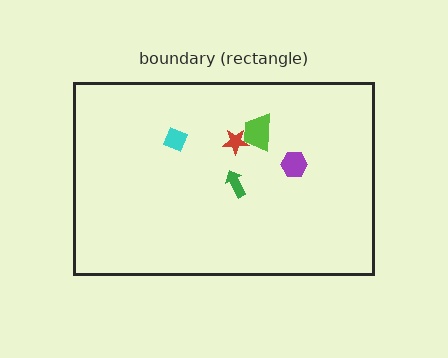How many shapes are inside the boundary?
5 inside, 0 outside.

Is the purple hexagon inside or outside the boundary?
Inside.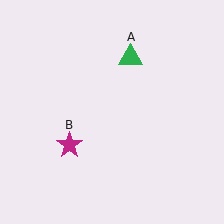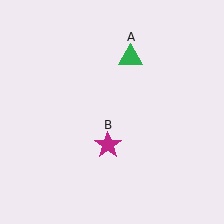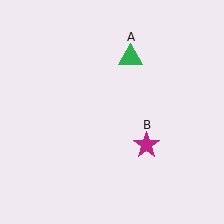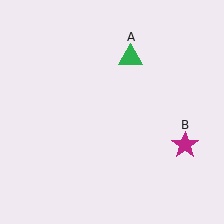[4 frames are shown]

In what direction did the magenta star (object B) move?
The magenta star (object B) moved right.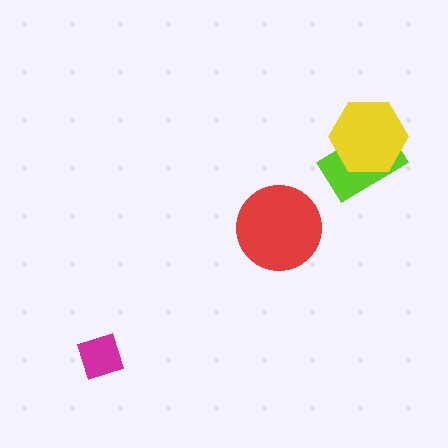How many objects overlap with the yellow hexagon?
1 object overlaps with the yellow hexagon.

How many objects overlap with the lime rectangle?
1 object overlaps with the lime rectangle.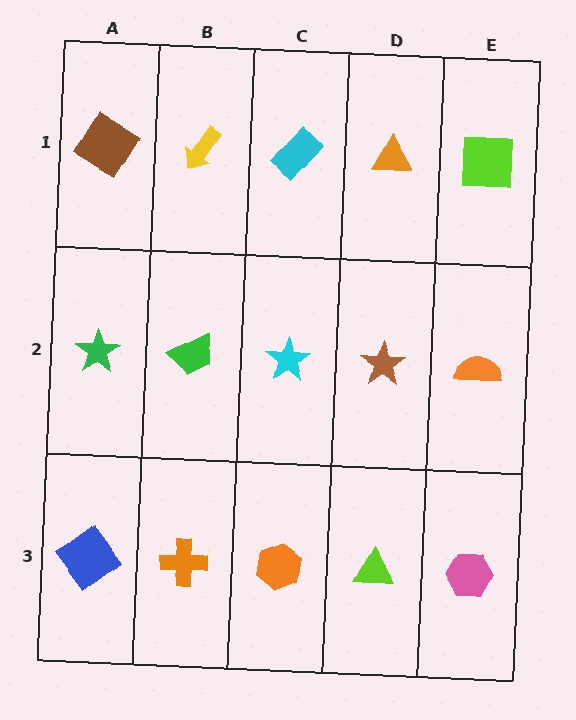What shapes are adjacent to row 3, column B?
A green trapezoid (row 2, column B), a blue diamond (row 3, column A), an orange hexagon (row 3, column C).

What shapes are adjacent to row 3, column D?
A brown star (row 2, column D), an orange hexagon (row 3, column C), a pink hexagon (row 3, column E).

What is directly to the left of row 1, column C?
A yellow arrow.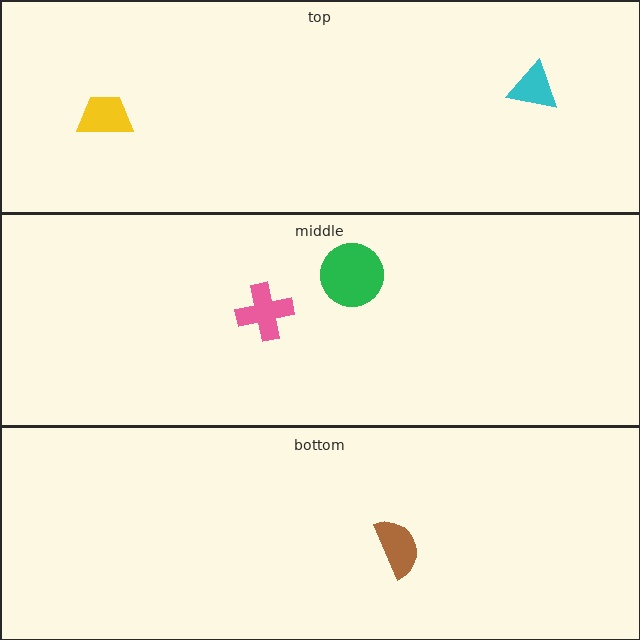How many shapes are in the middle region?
2.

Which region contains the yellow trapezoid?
The top region.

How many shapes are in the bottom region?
1.